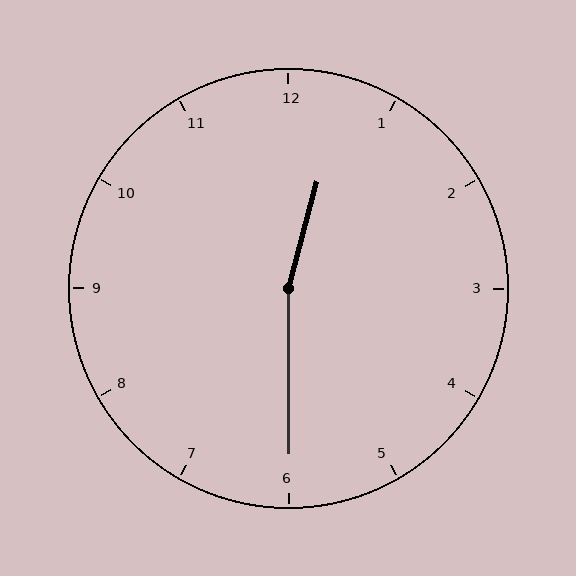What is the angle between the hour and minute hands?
Approximately 165 degrees.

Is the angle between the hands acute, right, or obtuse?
It is obtuse.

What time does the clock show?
12:30.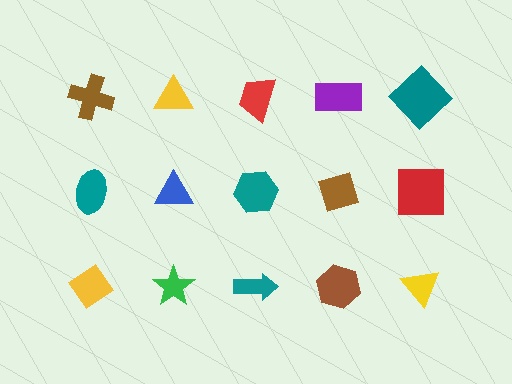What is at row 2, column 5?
A red square.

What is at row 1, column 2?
A yellow triangle.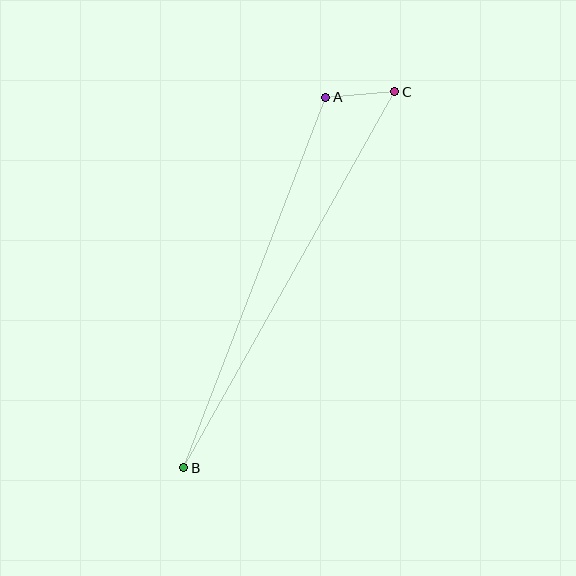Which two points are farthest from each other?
Points B and C are farthest from each other.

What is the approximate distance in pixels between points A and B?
The distance between A and B is approximately 397 pixels.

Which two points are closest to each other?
Points A and C are closest to each other.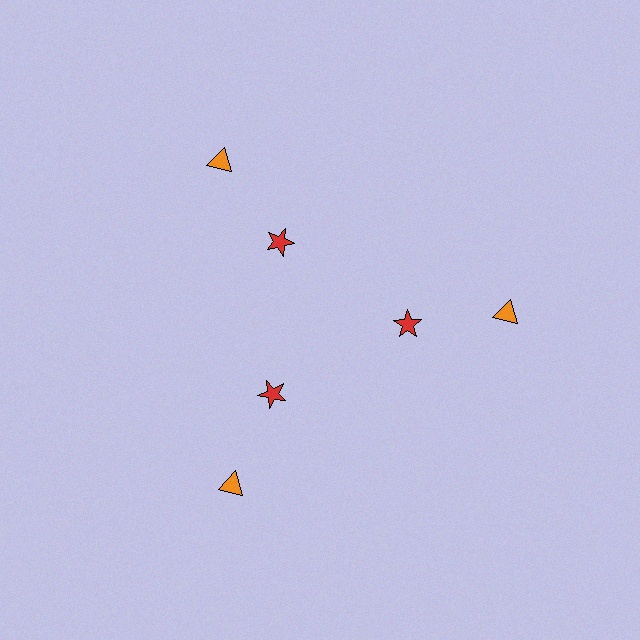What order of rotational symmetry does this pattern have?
This pattern has 3-fold rotational symmetry.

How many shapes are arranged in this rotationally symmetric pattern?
There are 6 shapes, arranged in 3 groups of 2.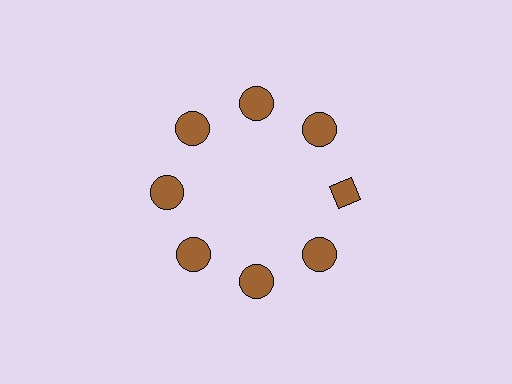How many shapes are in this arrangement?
There are 8 shapes arranged in a ring pattern.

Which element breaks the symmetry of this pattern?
The brown diamond at roughly the 3 o'clock position breaks the symmetry. All other shapes are brown circles.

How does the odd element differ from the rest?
It has a different shape: diamond instead of circle.